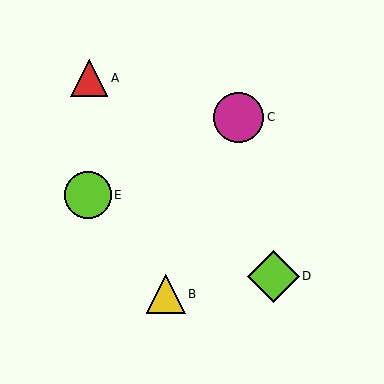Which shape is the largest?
The lime diamond (labeled D) is the largest.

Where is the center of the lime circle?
The center of the lime circle is at (88, 195).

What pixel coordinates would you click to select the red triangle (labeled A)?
Click at (89, 78) to select the red triangle A.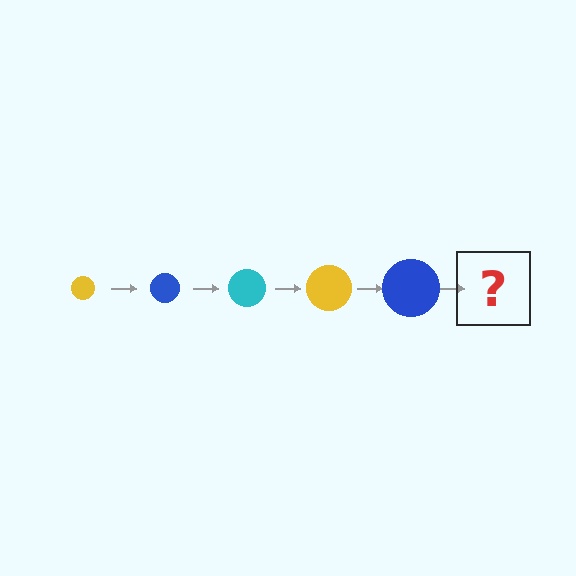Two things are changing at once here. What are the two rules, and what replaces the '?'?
The two rules are that the circle grows larger each step and the color cycles through yellow, blue, and cyan. The '?' should be a cyan circle, larger than the previous one.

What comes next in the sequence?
The next element should be a cyan circle, larger than the previous one.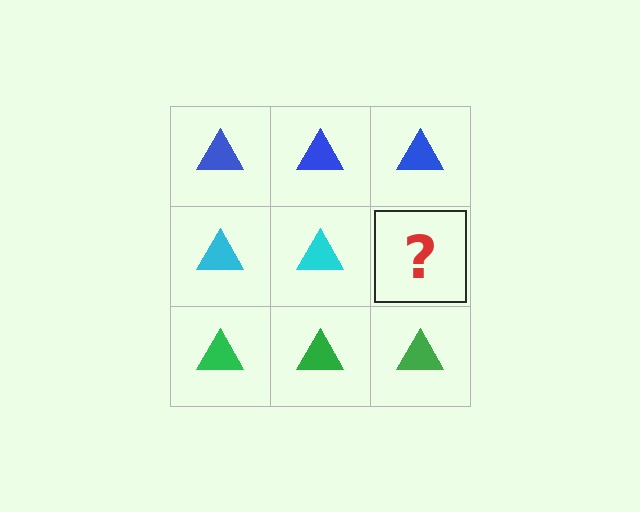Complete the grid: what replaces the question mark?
The question mark should be replaced with a cyan triangle.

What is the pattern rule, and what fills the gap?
The rule is that each row has a consistent color. The gap should be filled with a cyan triangle.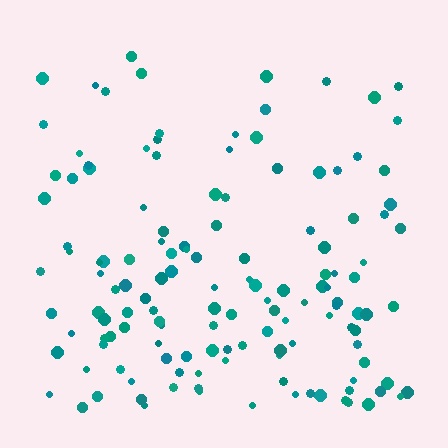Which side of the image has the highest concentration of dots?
The bottom.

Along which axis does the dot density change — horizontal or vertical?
Vertical.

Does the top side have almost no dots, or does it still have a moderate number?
Still a moderate number, just noticeably fewer than the bottom.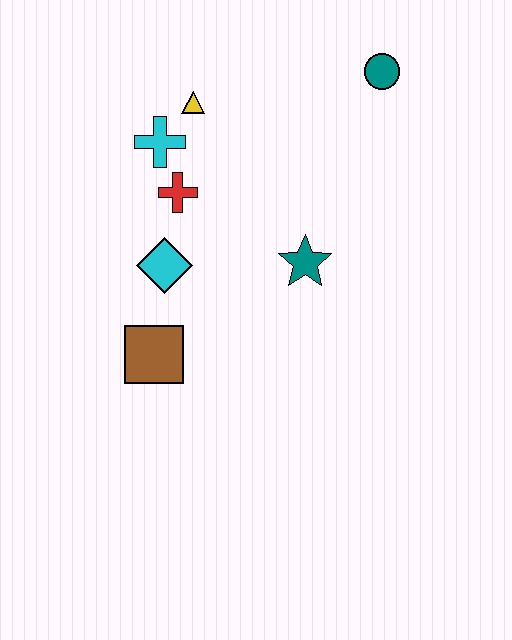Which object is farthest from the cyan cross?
The teal circle is farthest from the cyan cross.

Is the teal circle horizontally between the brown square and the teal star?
No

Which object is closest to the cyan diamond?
The red cross is closest to the cyan diamond.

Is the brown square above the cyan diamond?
No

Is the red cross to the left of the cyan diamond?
No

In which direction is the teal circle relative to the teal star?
The teal circle is above the teal star.